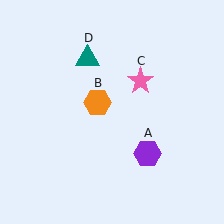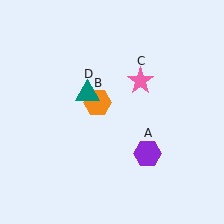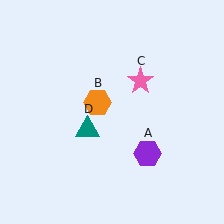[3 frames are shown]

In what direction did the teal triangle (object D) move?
The teal triangle (object D) moved down.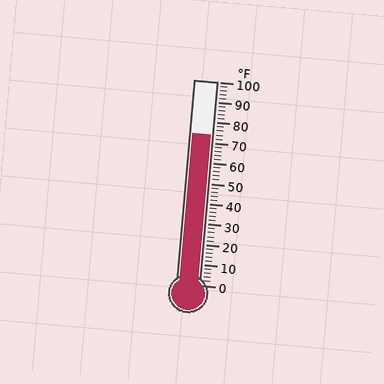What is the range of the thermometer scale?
The thermometer scale ranges from 0°F to 100°F.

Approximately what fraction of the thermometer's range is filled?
The thermometer is filled to approximately 75% of its range.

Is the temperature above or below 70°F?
The temperature is above 70°F.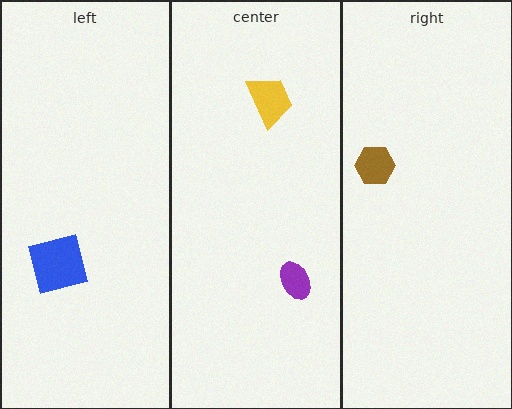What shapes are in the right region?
The brown hexagon.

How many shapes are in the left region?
1.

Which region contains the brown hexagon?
The right region.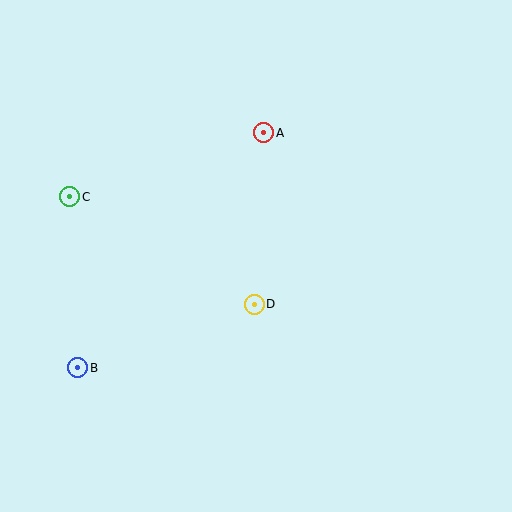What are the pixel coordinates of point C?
Point C is at (70, 197).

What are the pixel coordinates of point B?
Point B is at (78, 368).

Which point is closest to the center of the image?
Point D at (254, 304) is closest to the center.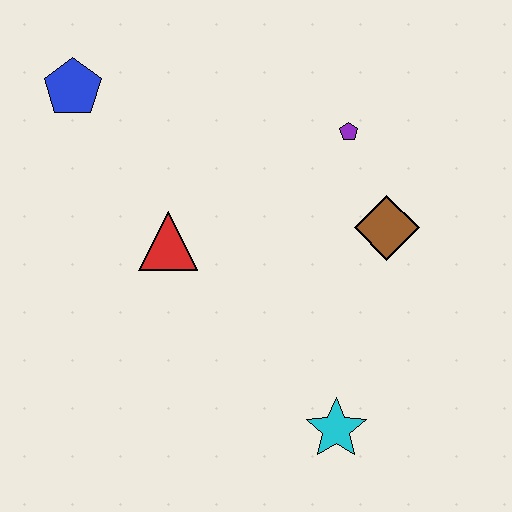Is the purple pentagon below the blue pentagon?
Yes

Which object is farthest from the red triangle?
The cyan star is farthest from the red triangle.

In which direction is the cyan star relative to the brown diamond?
The cyan star is below the brown diamond.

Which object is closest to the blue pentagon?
The red triangle is closest to the blue pentagon.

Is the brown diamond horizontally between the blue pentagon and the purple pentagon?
No